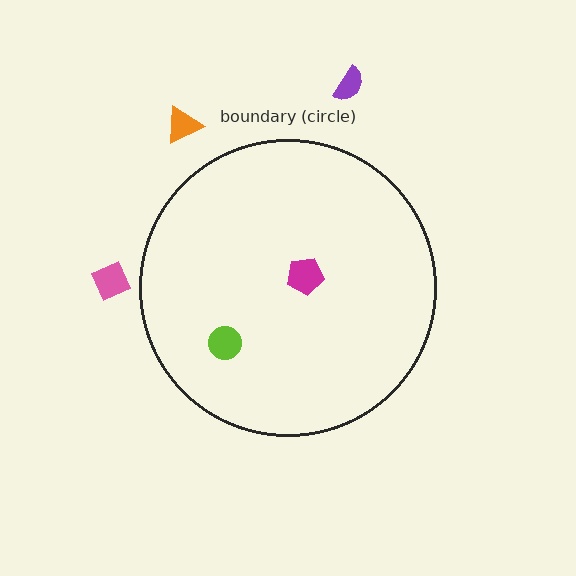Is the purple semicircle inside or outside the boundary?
Outside.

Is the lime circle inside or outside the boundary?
Inside.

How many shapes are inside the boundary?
2 inside, 3 outside.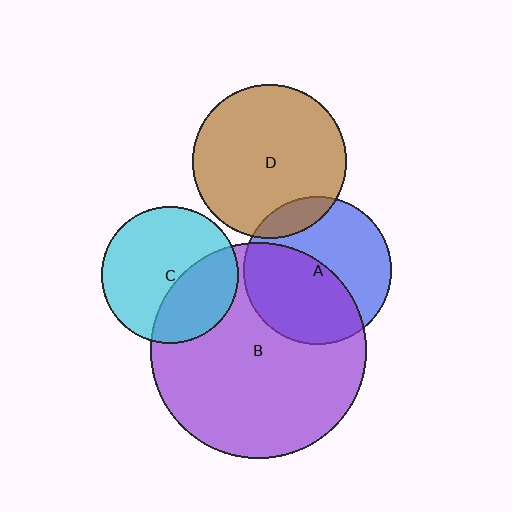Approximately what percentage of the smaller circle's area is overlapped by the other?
Approximately 50%.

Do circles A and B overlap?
Yes.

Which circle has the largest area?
Circle B (purple).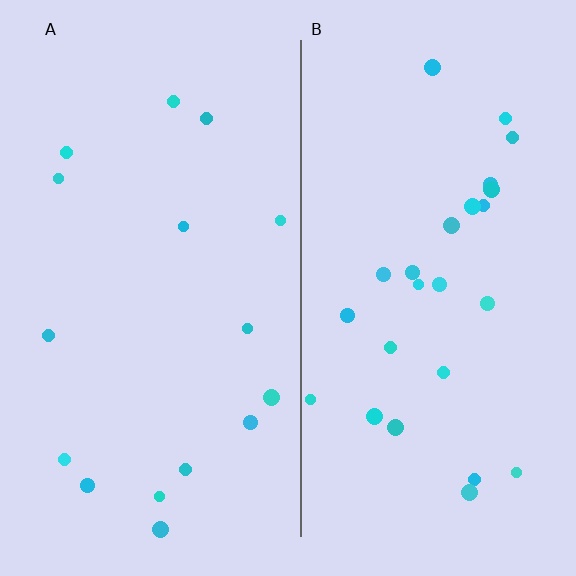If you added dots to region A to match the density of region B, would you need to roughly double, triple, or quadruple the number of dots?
Approximately double.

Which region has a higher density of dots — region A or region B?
B (the right).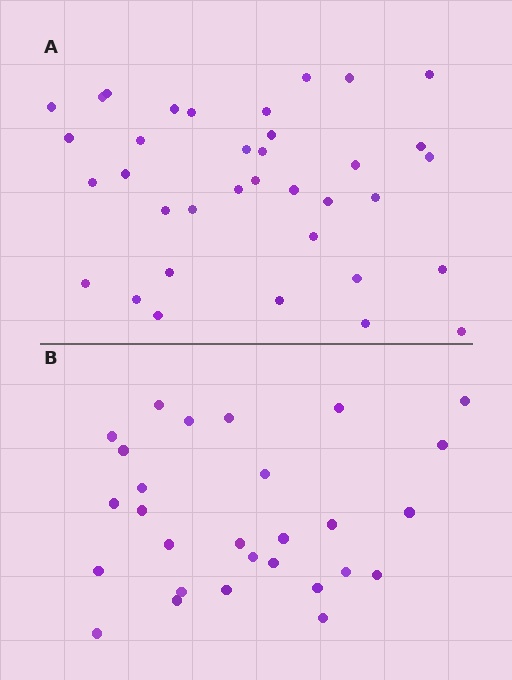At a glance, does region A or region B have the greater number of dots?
Region A (the top region) has more dots.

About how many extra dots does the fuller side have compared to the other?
Region A has roughly 8 or so more dots than region B.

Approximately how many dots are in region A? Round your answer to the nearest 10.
About 40 dots. (The exact count is 36, which rounds to 40.)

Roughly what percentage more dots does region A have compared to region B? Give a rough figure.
About 30% more.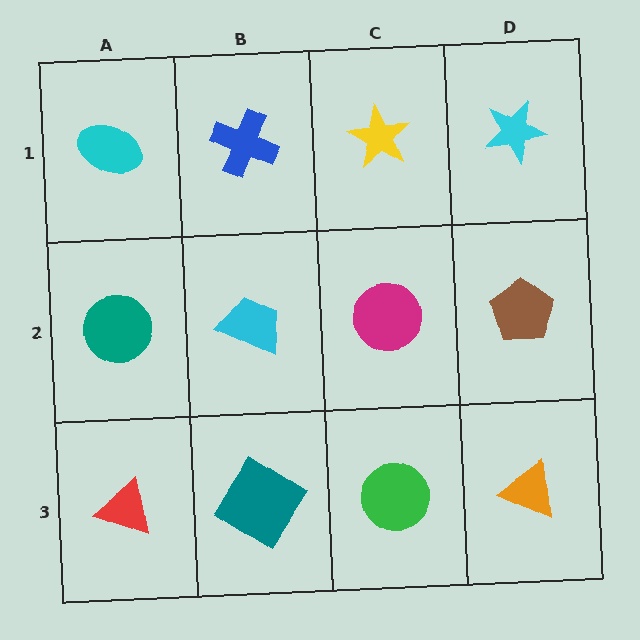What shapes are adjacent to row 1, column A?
A teal circle (row 2, column A), a blue cross (row 1, column B).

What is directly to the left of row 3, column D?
A green circle.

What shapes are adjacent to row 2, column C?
A yellow star (row 1, column C), a green circle (row 3, column C), a cyan trapezoid (row 2, column B), a brown pentagon (row 2, column D).